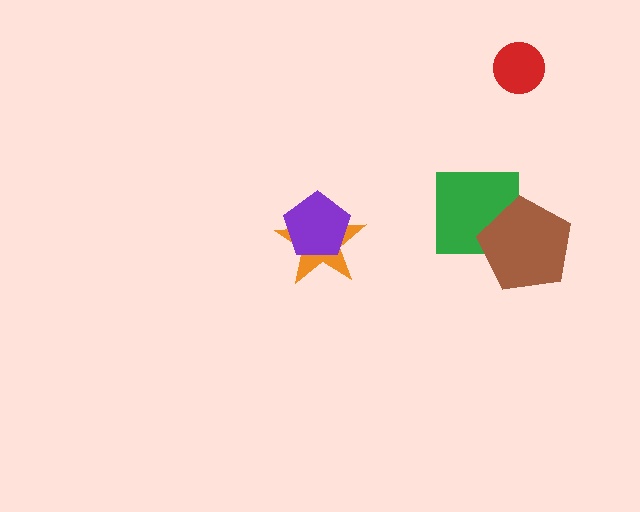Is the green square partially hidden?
Yes, it is partially covered by another shape.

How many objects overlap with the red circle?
0 objects overlap with the red circle.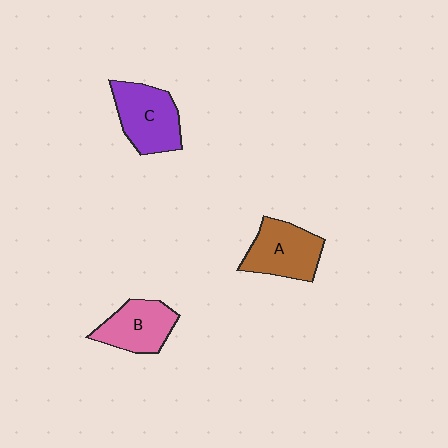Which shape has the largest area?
Shape C (purple).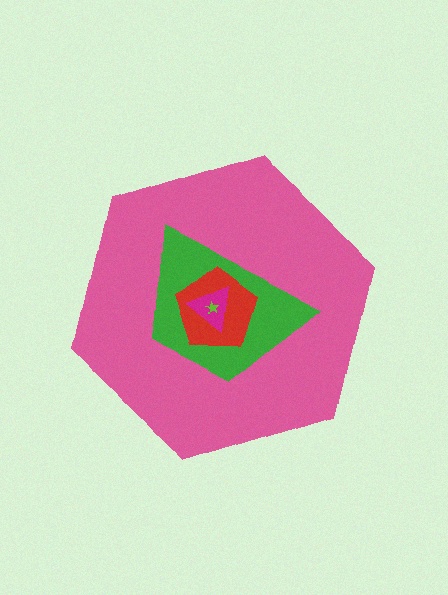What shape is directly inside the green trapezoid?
The red pentagon.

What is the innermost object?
The lime star.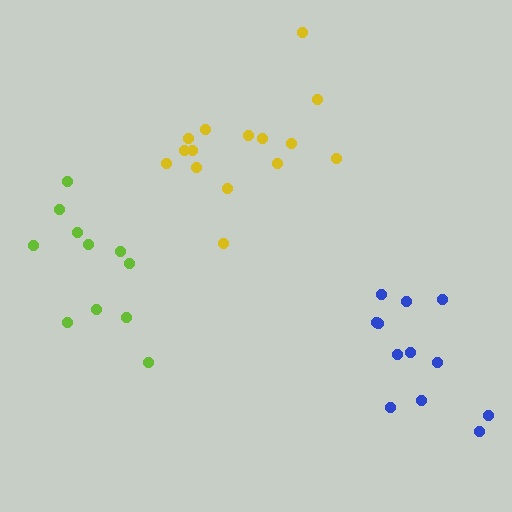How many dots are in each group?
Group 1: 11 dots, Group 2: 15 dots, Group 3: 12 dots (38 total).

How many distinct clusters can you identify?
There are 3 distinct clusters.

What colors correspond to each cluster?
The clusters are colored: lime, yellow, blue.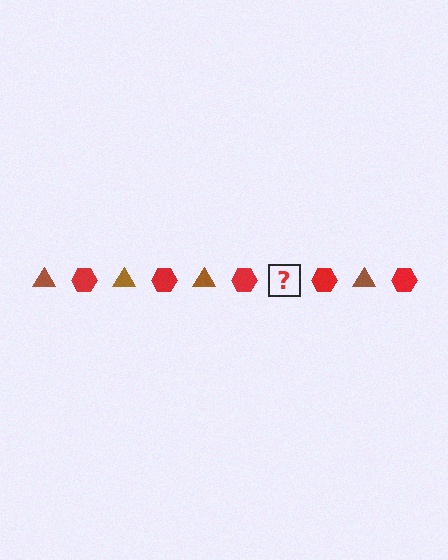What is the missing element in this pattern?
The missing element is a brown triangle.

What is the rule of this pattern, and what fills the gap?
The rule is that the pattern alternates between brown triangle and red hexagon. The gap should be filled with a brown triangle.